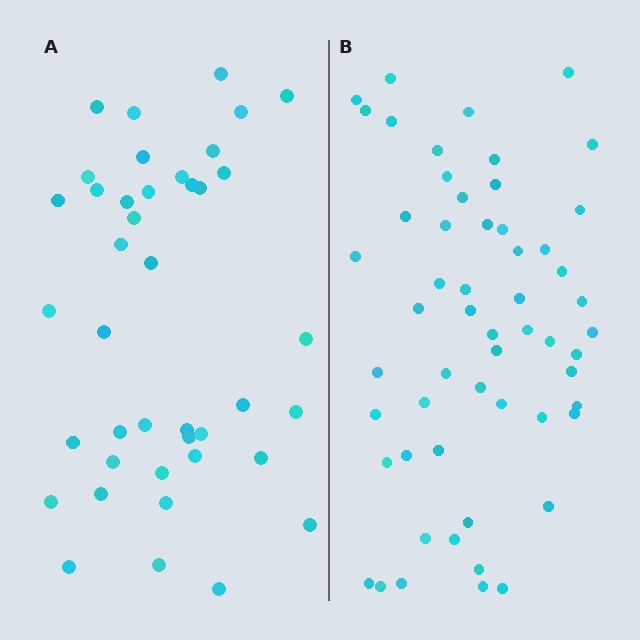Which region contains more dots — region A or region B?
Region B (the right region) has more dots.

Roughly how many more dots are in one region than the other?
Region B has approximately 15 more dots than region A.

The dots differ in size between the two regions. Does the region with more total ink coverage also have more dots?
No. Region A has more total ink coverage because its dots are larger, but region B actually contains more individual dots. Total area can be misleading — the number of items is what matters here.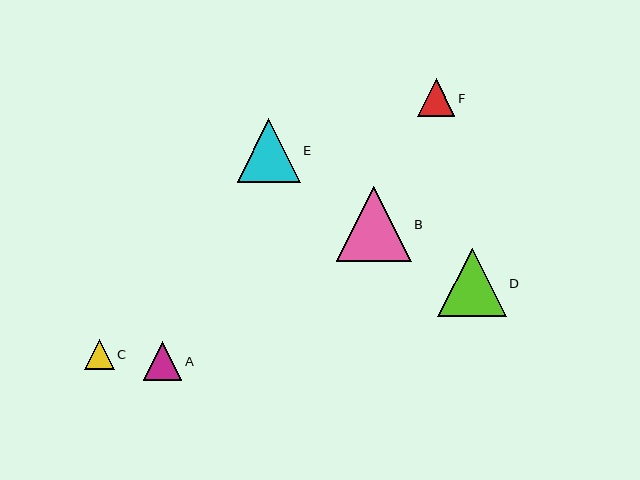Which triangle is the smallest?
Triangle C is the smallest with a size of approximately 30 pixels.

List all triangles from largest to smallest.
From largest to smallest: B, D, E, A, F, C.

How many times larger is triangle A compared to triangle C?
Triangle A is approximately 1.3 times the size of triangle C.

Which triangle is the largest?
Triangle B is the largest with a size of approximately 75 pixels.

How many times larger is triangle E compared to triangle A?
Triangle E is approximately 1.6 times the size of triangle A.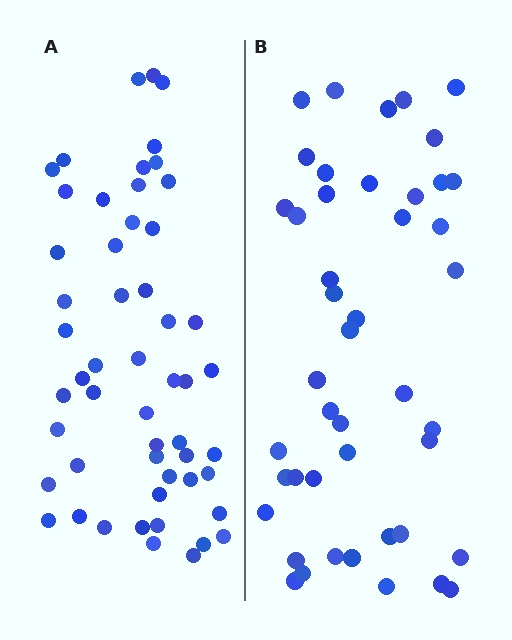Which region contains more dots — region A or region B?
Region A (the left region) has more dots.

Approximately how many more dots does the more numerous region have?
Region A has roughly 8 or so more dots than region B.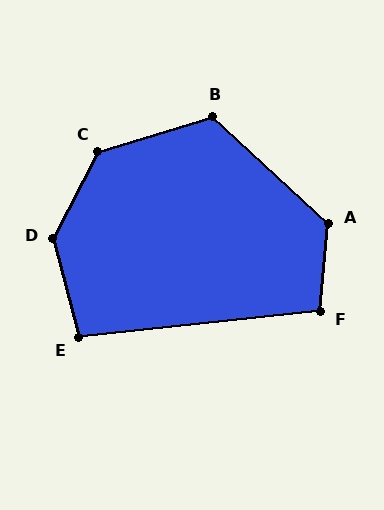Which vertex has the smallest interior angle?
E, at approximately 98 degrees.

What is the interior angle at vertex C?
Approximately 134 degrees (obtuse).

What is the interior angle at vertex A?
Approximately 127 degrees (obtuse).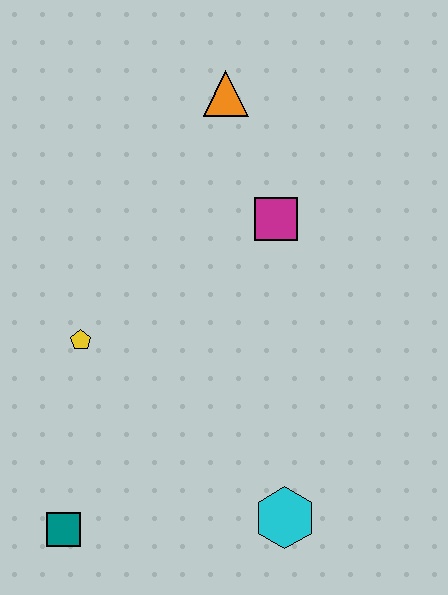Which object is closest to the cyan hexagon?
The teal square is closest to the cyan hexagon.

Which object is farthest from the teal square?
The orange triangle is farthest from the teal square.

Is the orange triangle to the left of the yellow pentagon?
No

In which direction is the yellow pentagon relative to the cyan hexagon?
The yellow pentagon is to the left of the cyan hexagon.